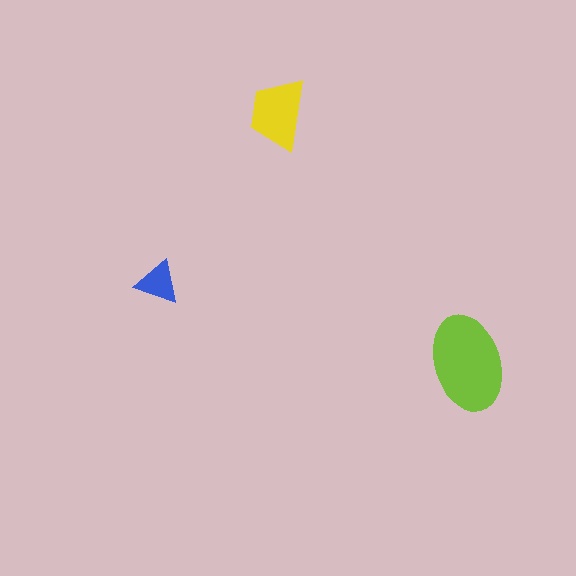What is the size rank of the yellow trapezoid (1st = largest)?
2nd.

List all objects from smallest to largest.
The blue triangle, the yellow trapezoid, the lime ellipse.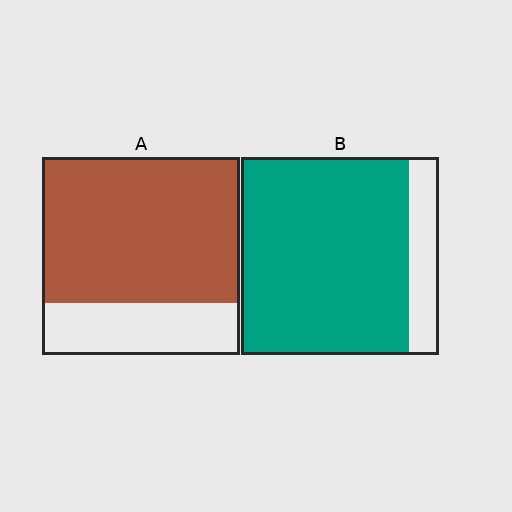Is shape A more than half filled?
Yes.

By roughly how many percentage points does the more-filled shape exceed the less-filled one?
By roughly 10 percentage points (B over A).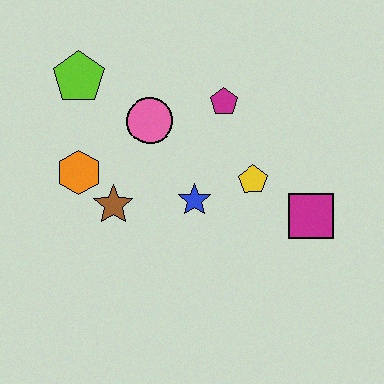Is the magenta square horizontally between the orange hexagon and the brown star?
No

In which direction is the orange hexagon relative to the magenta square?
The orange hexagon is to the left of the magenta square.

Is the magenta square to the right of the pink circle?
Yes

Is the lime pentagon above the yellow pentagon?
Yes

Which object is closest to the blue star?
The yellow pentagon is closest to the blue star.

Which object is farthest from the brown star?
The magenta square is farthest from the brown star.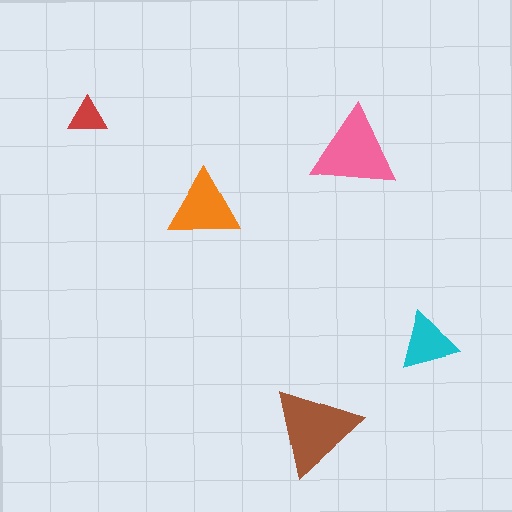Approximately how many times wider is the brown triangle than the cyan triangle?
About 1.5 times wider.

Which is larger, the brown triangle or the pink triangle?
The brown one.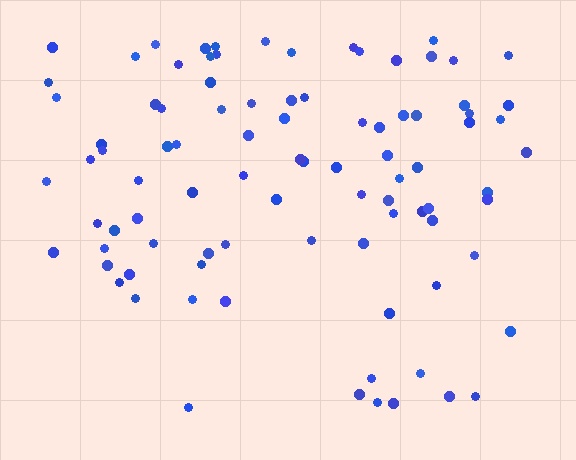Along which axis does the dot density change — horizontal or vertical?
Vertical.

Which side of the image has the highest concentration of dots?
The top.